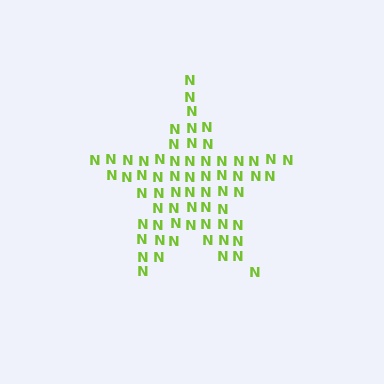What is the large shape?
The large shape is a star.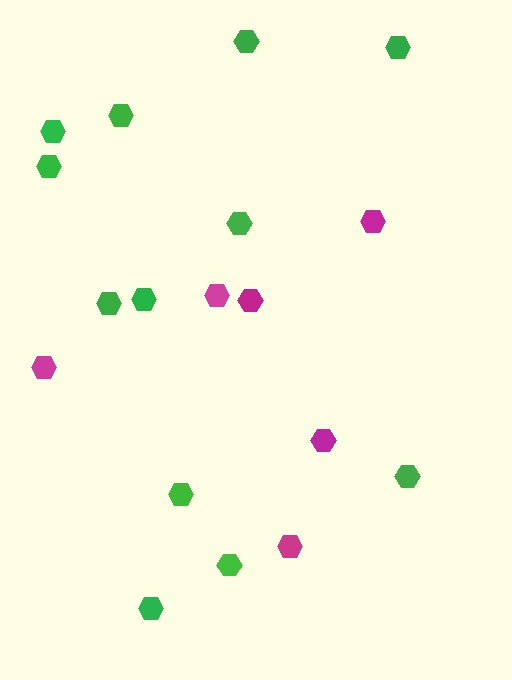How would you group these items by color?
There are 2 groups: one group of green hexagons (12) and one group of magenta hexagons (6).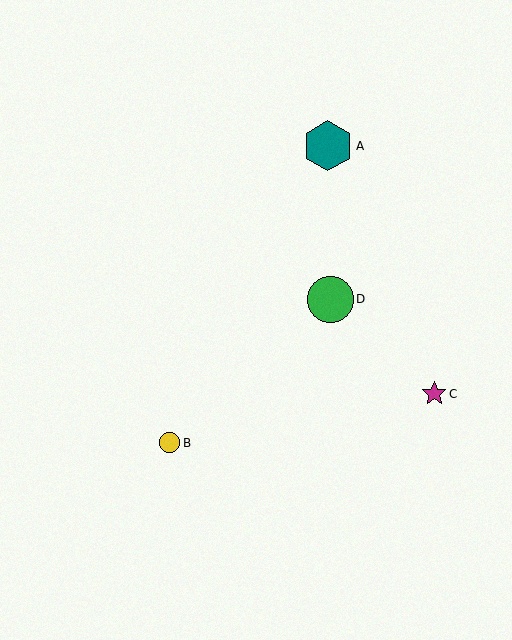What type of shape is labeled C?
Shape C is a magenta star.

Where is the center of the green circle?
The center of the green circle is at (330, 299).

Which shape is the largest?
The teal hexagon (labeled A) is the largest.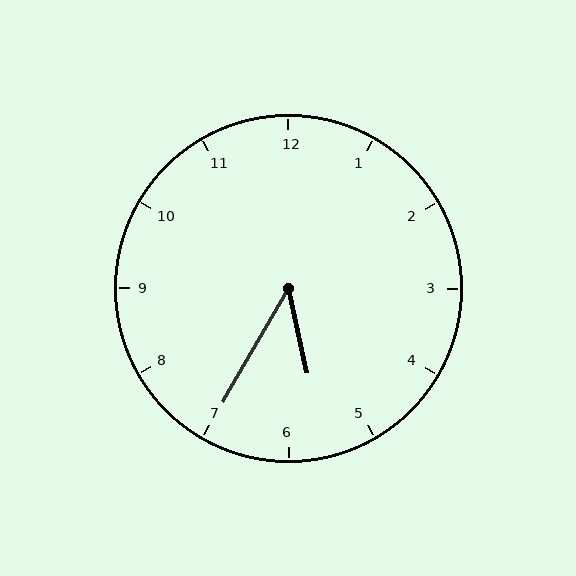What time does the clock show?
5:35.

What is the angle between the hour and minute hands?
Approximately 42 degrees.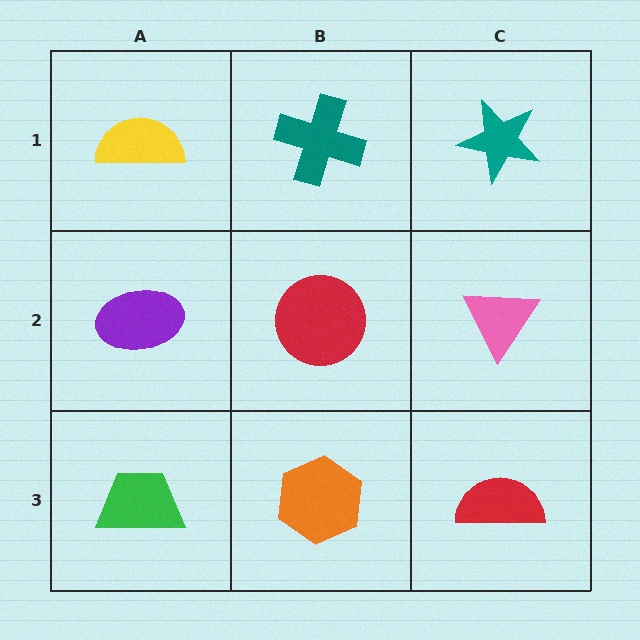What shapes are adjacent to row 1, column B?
A red circle (row 2, column B), a yellow semicircle (row 1, column A), a teal star (row 1, column C).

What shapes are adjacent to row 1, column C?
A pink triangle (row 2, column C), a teal cross (row 1, column B).